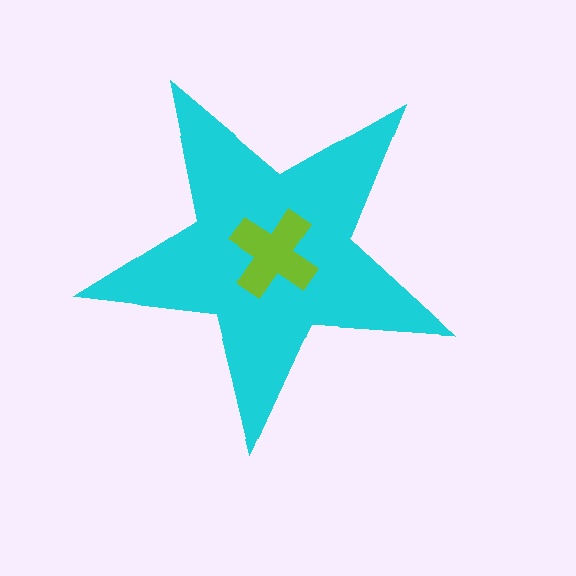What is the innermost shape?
The lime cross.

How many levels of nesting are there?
2.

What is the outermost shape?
The cyan star.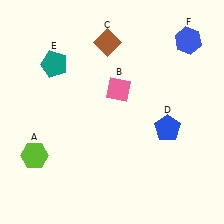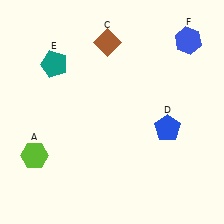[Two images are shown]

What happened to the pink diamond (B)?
The pink diamond (B) was removed in Image 2. It was in the top-right area of Image 1.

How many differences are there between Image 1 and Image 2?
There is 1 difference between the two images.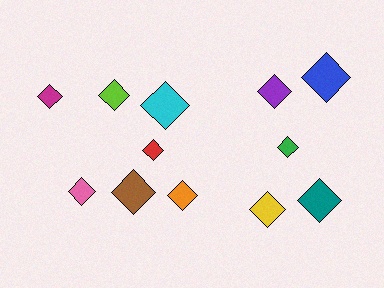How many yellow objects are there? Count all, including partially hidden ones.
There is 1 yellow object.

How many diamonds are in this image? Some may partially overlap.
There are 12 diamonds.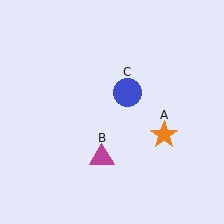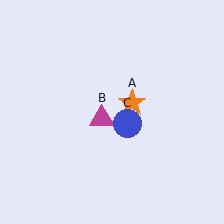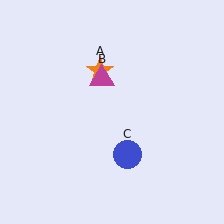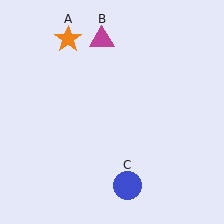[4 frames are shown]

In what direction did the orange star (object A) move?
The orange star (object A) moved up and to the left.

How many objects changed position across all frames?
3 objects changed position: orange star (object A), magenta triangle (object B), blue circle (object C).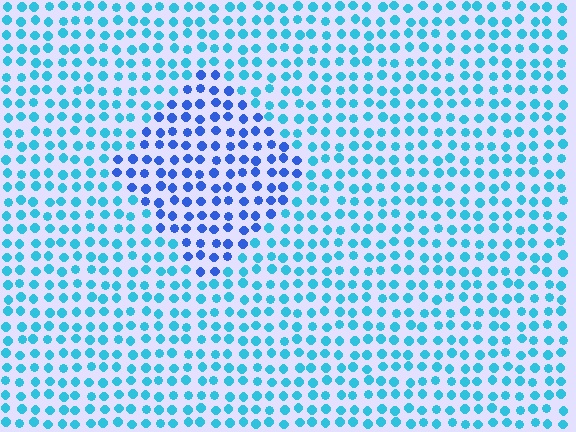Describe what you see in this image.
The image is filled with small cyan elements in a uniform arrangement. A diamond-shaped region is visible where the elements are tinted to a slightly different hue, forming a subtle color boundary.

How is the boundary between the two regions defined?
The boundary is defined purely by a slight shift in hue (about 35 degrees). Spacing, size, and orientation are identical on both sides.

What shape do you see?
I see a diamond.